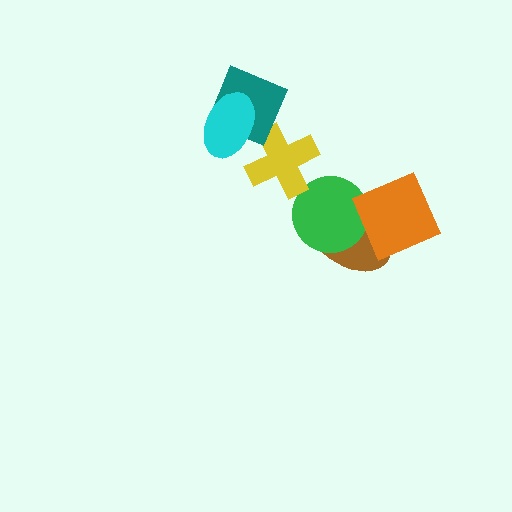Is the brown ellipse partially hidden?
Yes, it is partially covered by another shape.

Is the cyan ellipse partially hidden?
No, no other shape covers it.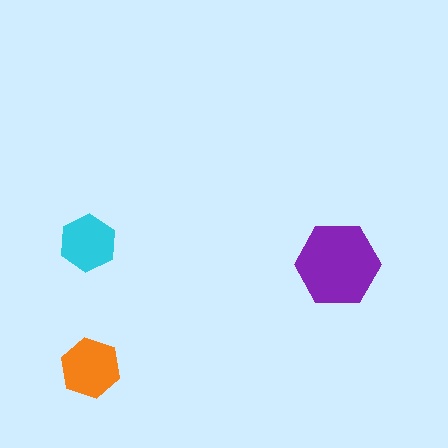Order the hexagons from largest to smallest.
the purple one, the orange one, the cyan one.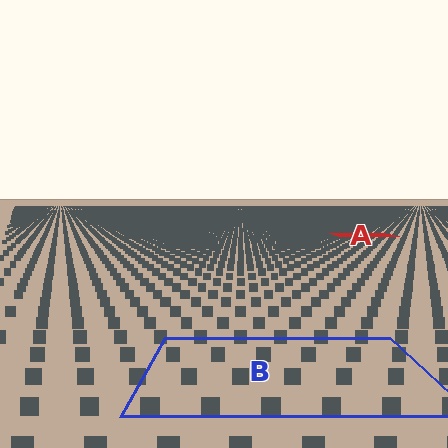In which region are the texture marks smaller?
The texture marks are smaller in region A, because it is farther away.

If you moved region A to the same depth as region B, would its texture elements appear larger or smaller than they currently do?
They would appear larger. At a closer depth, the same texture elements are projected at a bigger on-screen size.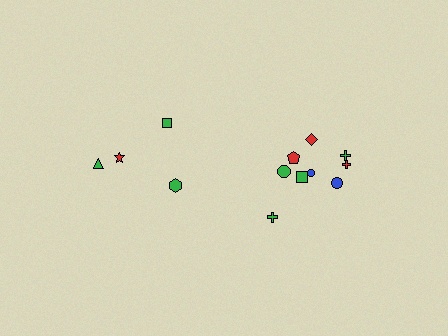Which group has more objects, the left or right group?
The right group.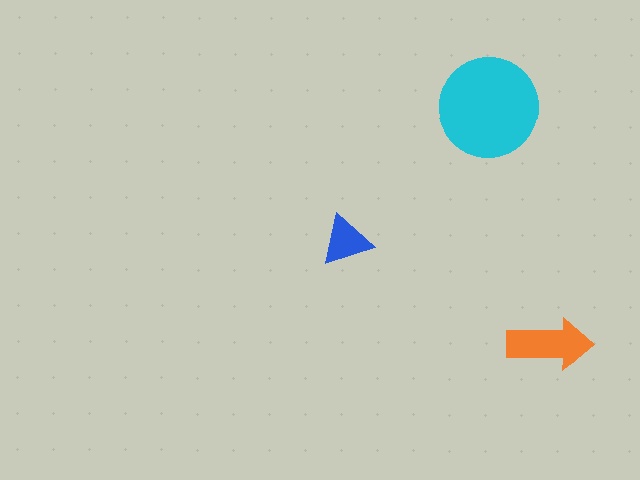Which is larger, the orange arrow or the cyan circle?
The cyan circle.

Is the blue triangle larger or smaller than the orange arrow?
Smaller.